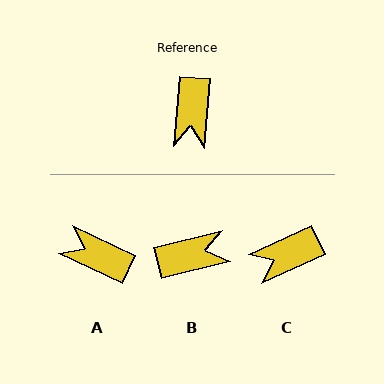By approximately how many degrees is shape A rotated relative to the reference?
Approximately 111 degrees clockwise.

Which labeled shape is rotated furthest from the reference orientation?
A, about 111 degrees away.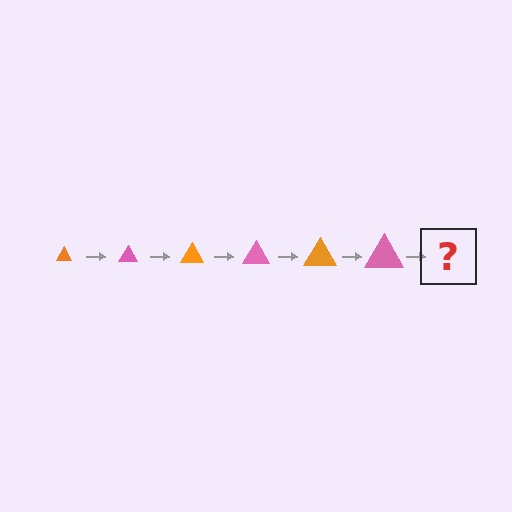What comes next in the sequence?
The next element should be an orange triangle, larger than the previous one.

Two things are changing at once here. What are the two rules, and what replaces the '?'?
The two rules are that the triangle grows larger each step and the color cycles through orange and pink. The '?' should be an orange triangle, larger than the previous one.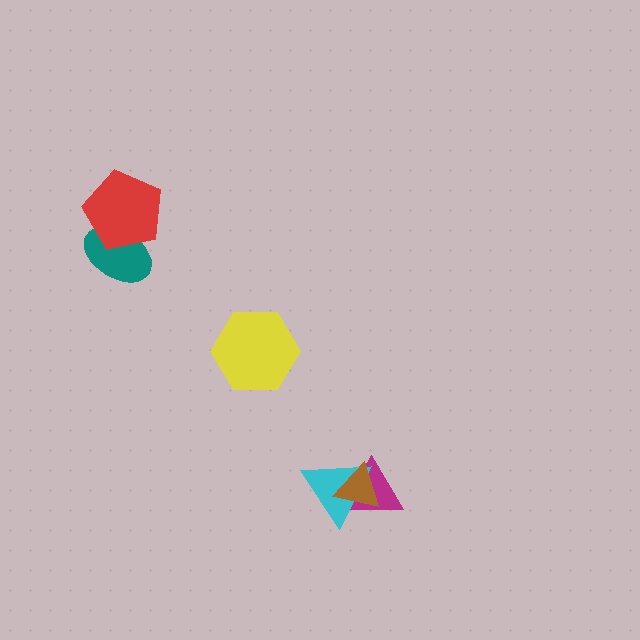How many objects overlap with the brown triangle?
2 objects overlap with the brown triangle.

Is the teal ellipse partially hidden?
Yes, it is partially covered by another shape.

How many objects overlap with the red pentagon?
1 object overlaps with the red pentagon.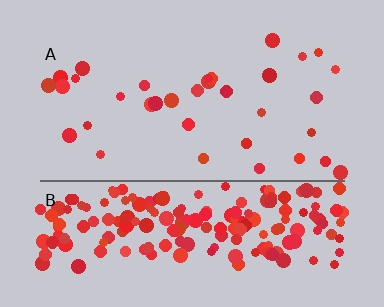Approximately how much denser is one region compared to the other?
Approximately 6.4× — region B over region A.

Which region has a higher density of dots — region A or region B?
B (the bottom).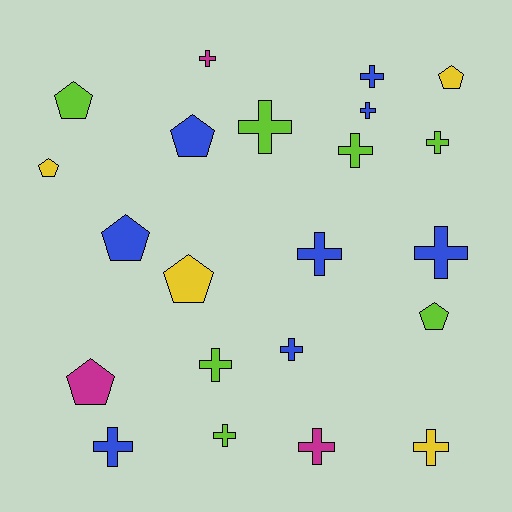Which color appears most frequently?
Blue, with 8 objects.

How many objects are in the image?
There are 22 objects.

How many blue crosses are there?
There are 6 blue crosses.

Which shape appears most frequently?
Cross, with 14 objects.